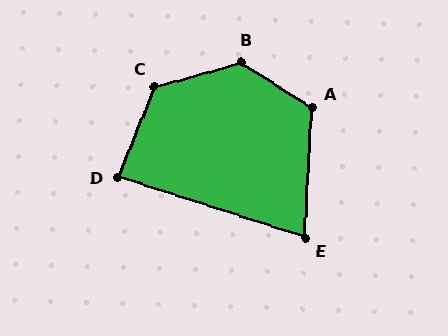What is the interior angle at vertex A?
Approximately 119 degrees (obtuse).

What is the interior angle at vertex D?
Approximately 86 degrees (approximately right).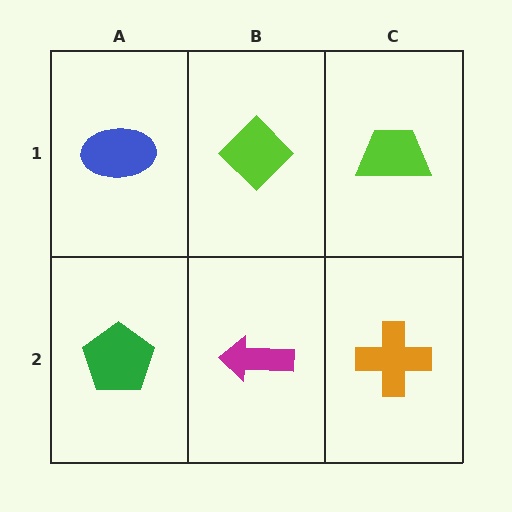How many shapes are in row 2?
3 shapes.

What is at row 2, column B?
A magenta arrow.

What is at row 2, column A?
A green pentagon.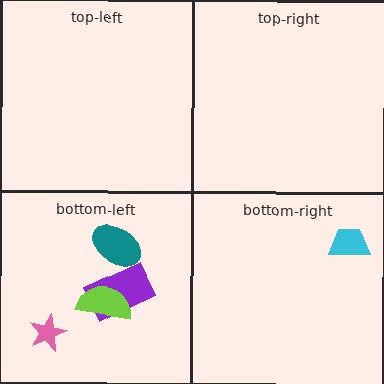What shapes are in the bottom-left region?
The pink star, the teal ellipse, the purple rectangle, the lime semicircle.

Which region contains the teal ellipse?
The bottom-left region.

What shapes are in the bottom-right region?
The cyan trapezoid.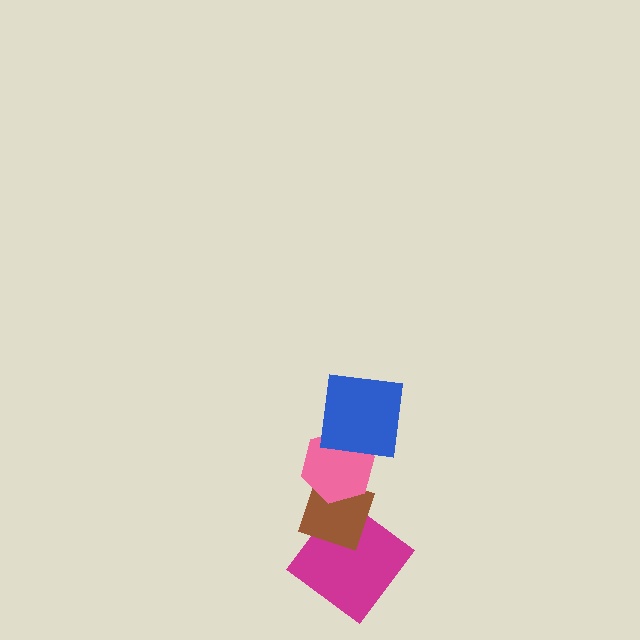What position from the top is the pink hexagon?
The pink hexagon is 2nd from the top.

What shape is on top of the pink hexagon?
The blue square is on top of the pink hexagon.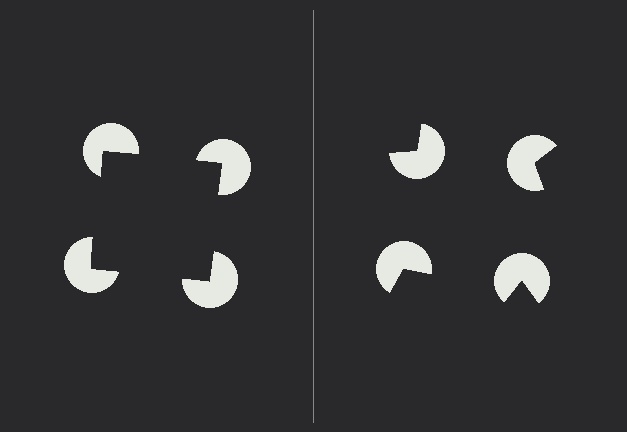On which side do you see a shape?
An illusory square appears on the left side. On the right side the wedge cuts are rotated, so no coherent shape forms.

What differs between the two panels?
The pac-man discs are positioned identically on both sides; only the wedge orientations differ. On the left they align to a square; on the right they are misaligned.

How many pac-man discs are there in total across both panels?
8 — 4 on each side.